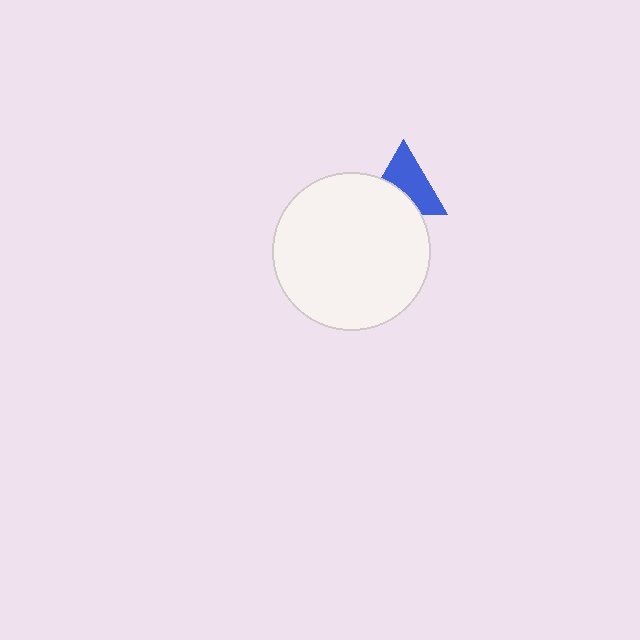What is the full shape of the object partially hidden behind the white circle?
The partially hidden object is a blue triangle.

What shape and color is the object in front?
The object in front is a white circle.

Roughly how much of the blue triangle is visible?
About half of it is visible (roughly 60%).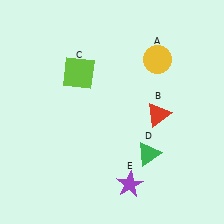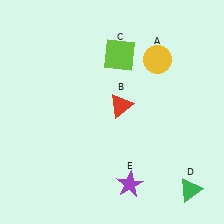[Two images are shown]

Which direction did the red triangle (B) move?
The red triangle (B) moved left.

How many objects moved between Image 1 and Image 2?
3 objects moved between the two images.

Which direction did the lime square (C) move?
The lime square (C) moved right.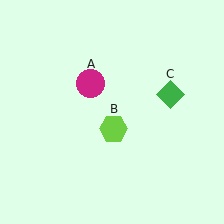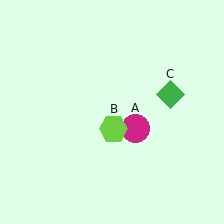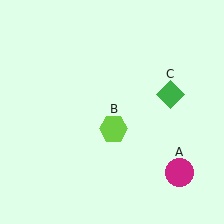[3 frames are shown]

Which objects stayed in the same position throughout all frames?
Lime hexagon (object B) and green diamond (object C) remained stationary.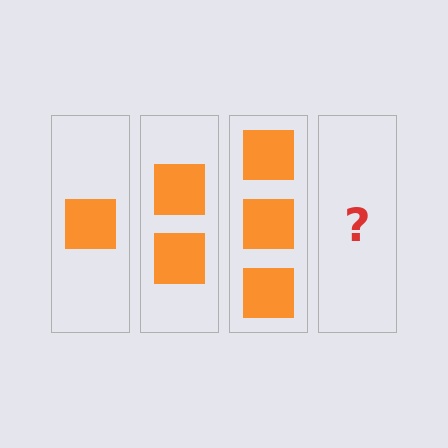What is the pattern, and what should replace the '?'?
The pattern is that each step adds one more square. The '?' should be 4 squares.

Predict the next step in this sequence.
The next step is 4 squares.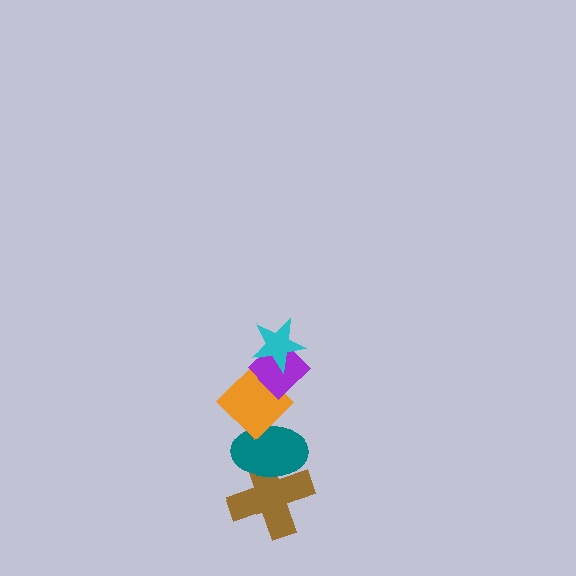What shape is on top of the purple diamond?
The cyan star is on top of the purple diamond.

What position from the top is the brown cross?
The brown cross is 5th from the top.